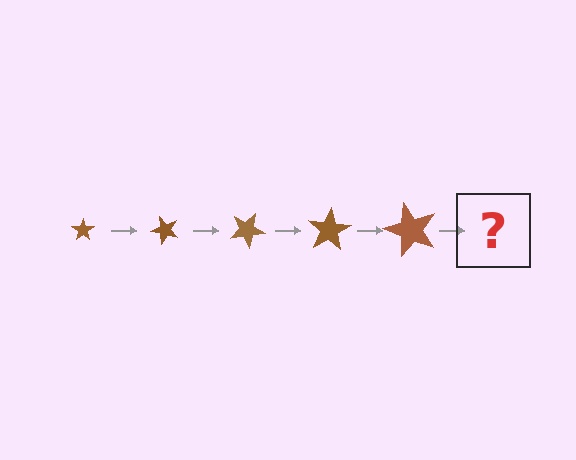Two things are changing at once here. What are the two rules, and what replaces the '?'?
The two rules are that the star grows larger each step and it rotates 50 degrees each step. The '?' should be a star, larger than the previous one and rotated 250 degrees from the start.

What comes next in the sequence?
The next element should be a star, larger than the previous one and rotated 250 degrees from the start.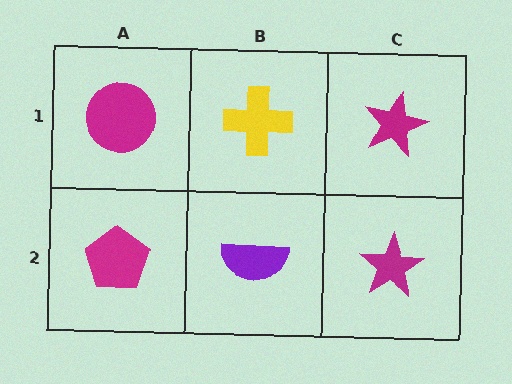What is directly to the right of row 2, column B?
A magenta star.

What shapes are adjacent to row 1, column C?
A magenta star (row 2, column C), a yellow cross (row 1, column B).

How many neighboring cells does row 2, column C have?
2.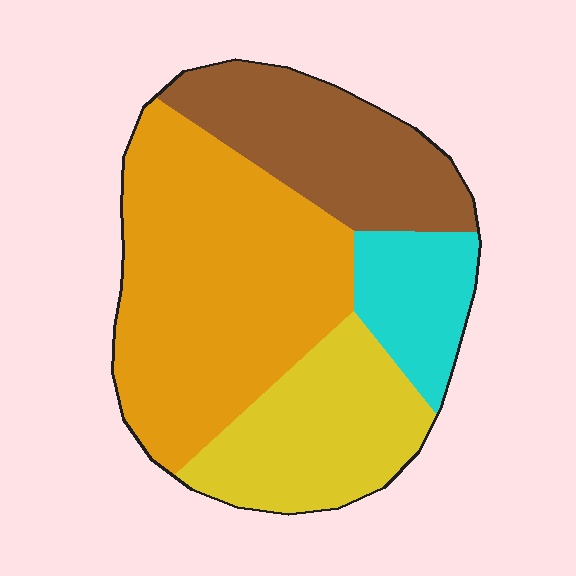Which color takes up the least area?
Cyan, at roughly 10%.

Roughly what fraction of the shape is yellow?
Yellow covers around 20% of the shape.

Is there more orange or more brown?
Orange.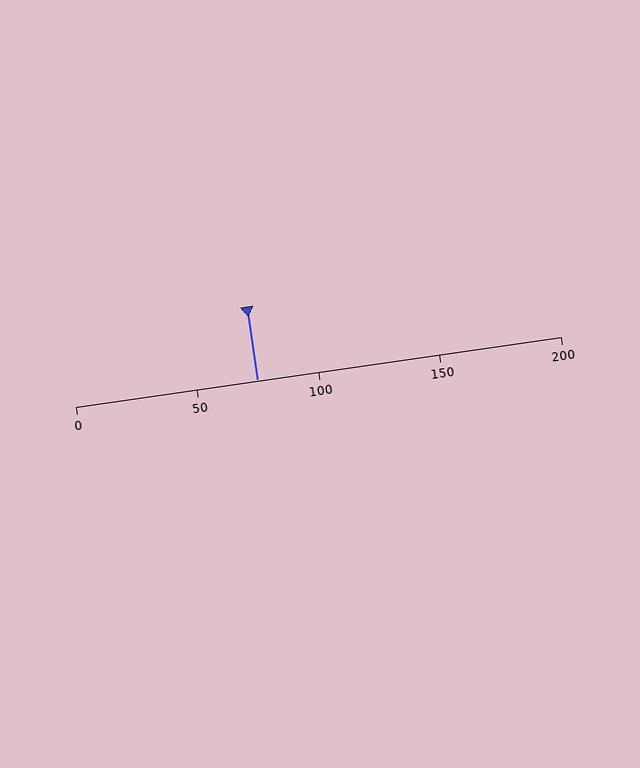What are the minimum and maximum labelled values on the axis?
The axis runs from 0 to 200.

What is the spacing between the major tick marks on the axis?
The major ticks are spaced 50 apart.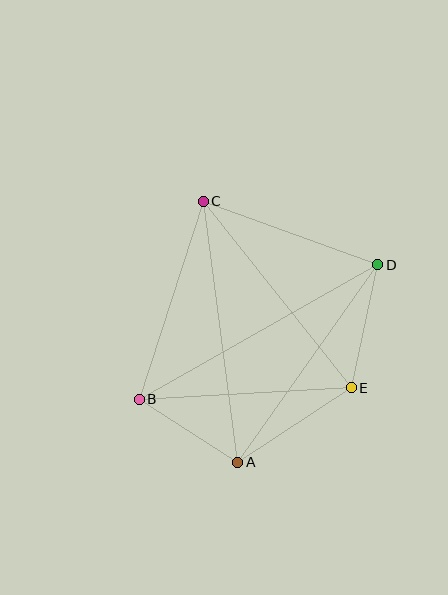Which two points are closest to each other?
Points A and B are closest to each other.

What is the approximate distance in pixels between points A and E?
The distance between A and E is approximately 136 pixels.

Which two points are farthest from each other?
Points B and D are farthest from each other.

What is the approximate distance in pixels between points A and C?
The distance between A and C is approximately 263 pixels.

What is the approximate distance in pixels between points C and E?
The distance between C and E is approximately 238 pixels.